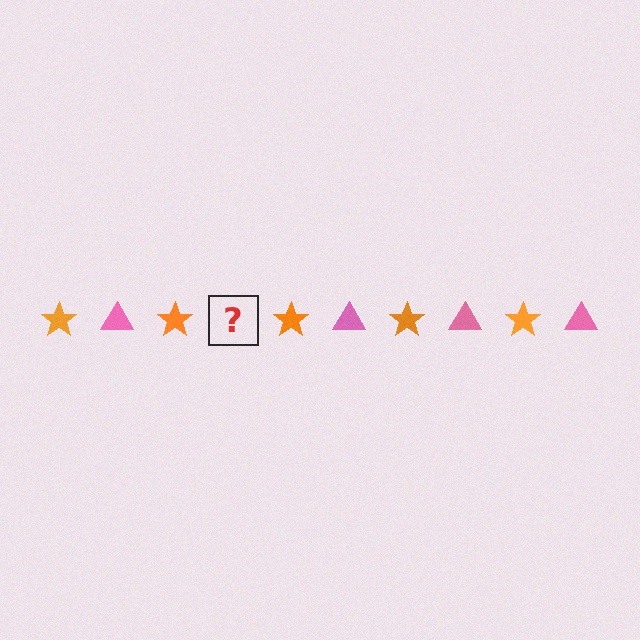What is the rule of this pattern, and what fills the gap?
The rule is that the pattern alternates between orange star and pink triangle. The gap should be filled with a pink triangle.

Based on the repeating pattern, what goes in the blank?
The blank should be a pink triangle.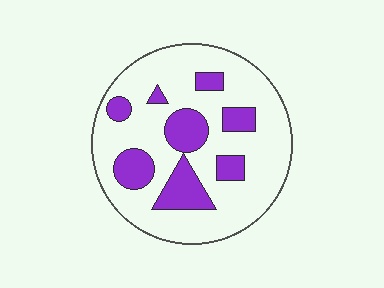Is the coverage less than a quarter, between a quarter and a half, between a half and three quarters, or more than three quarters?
Less than a quarter.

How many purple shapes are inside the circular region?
8.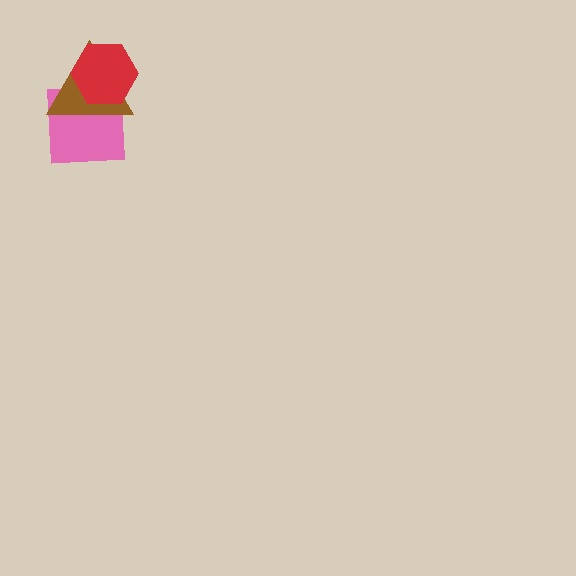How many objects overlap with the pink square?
2 objects overlap with the pink square.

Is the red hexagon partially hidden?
No, no other shape covers it.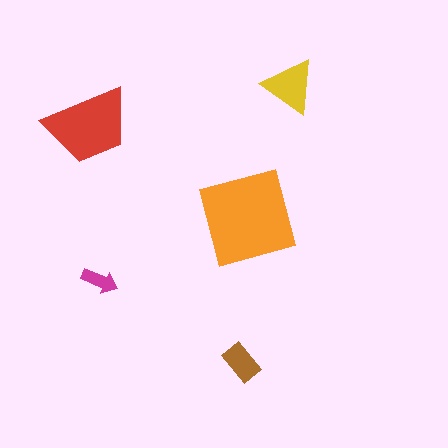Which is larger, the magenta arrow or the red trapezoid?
The red trapezoid.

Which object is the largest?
The orange square.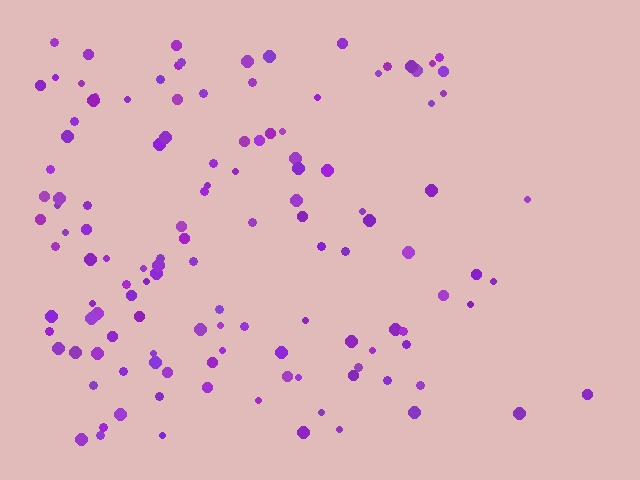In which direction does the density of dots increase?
From right to left, with the left side densest.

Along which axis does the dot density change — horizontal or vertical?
Horizontal.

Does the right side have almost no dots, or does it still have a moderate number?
Still a moderate number, just noticeably fewer than the left.